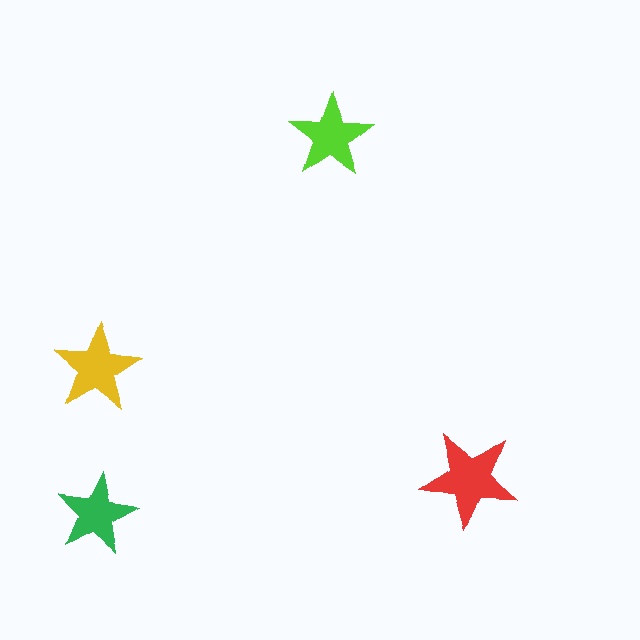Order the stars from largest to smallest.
the red one, the yellow one, the lime one, the green one.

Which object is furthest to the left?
The yellow star is leftmost.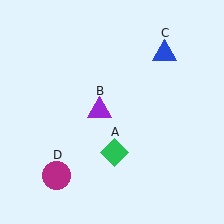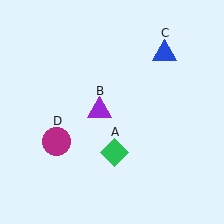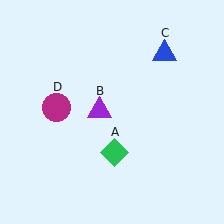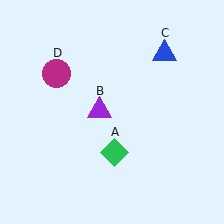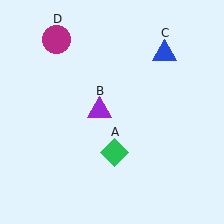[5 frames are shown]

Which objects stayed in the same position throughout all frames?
Green diamond (object A) and purple triangle (object B) and blue triangle (object C) remained stationary.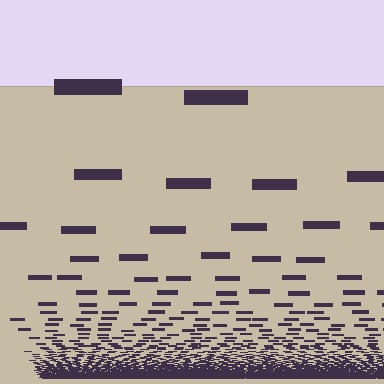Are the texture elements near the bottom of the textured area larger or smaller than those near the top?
Smaller. The gradient is inverted — elements near the bottom are smaller and denser.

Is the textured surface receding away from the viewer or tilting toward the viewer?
The surface appears to tilt toward the viewer. Texture elements get larger and sparser toward the top.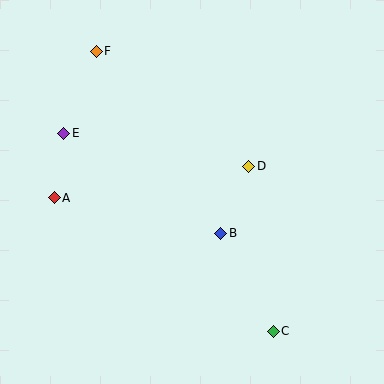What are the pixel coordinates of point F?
Point F is at (96, 51).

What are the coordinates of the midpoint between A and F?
The midpoint between A and F is at (75, 125).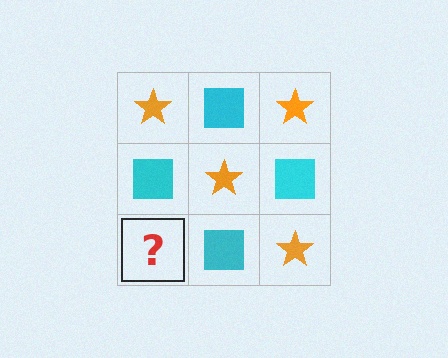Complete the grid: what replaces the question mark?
The question mark should be replaced with an orange star.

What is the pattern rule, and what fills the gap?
The rule is that it alternates orange star and cyan square in a checkerboard pattern. The gap should be filled with an orange star.